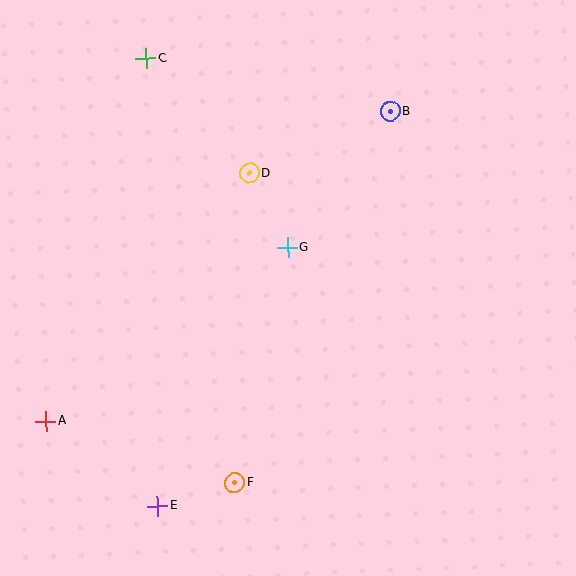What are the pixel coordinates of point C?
Point C is at (146, 58).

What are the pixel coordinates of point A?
Point A is at (46, 422).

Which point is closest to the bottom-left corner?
Point A is closest to the bottom-left corner.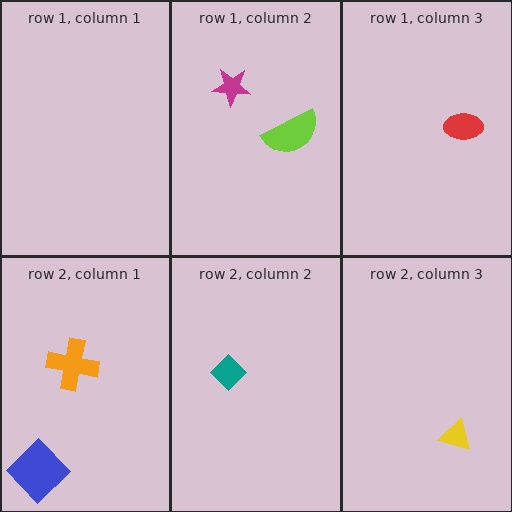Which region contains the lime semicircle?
The row 1, column 2 region.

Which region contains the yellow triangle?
The row 2, column 3 region.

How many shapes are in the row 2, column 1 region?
2.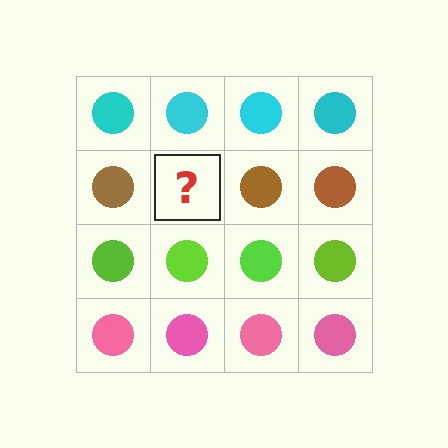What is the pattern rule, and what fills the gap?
The rule is that each row has a consistent color. The gap should be filled with a brown circle.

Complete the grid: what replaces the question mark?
The question mark should be replaced with a brown circle.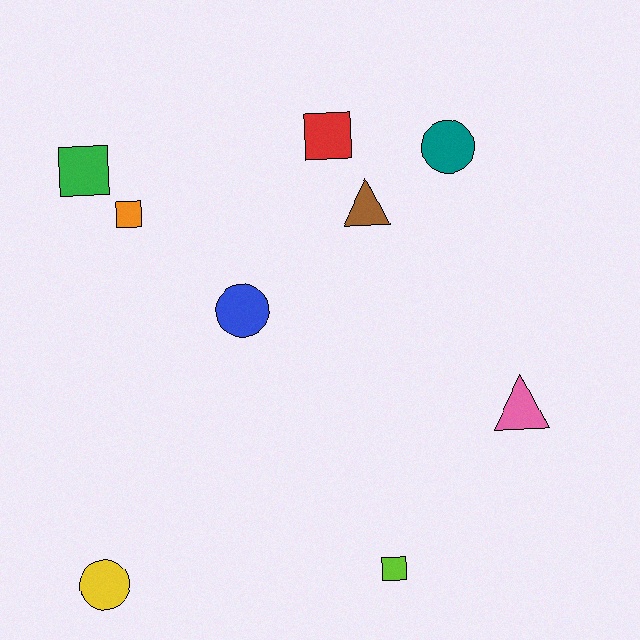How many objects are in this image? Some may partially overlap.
There are 9 objects.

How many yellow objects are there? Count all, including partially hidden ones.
There is 1 yellow object.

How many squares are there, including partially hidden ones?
There are 4 squares.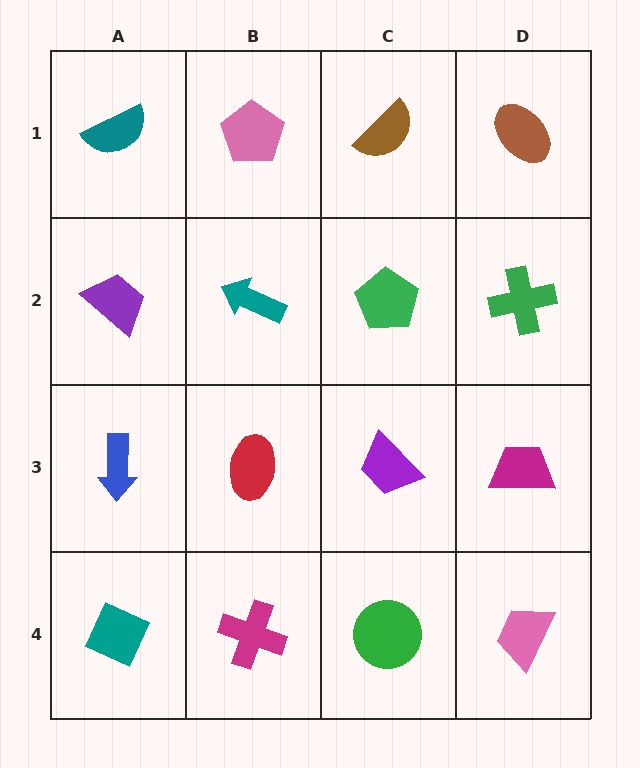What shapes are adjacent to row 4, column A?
A blue arrow (row 3, column A), a magenta cross (row 4, column B).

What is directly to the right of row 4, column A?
A magenta cross.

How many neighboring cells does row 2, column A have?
3.